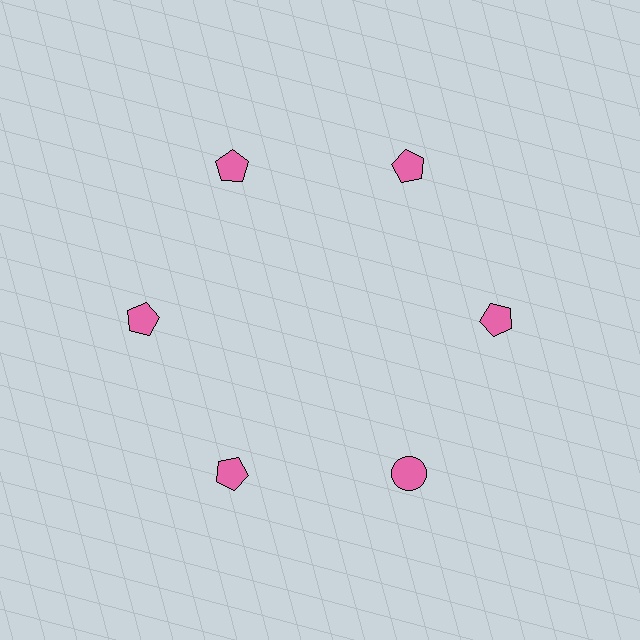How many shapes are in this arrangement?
There are 6 shapes arranged in a ring pattern.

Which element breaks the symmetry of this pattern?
The pink circle at roughly the 5 o'clock position breaks the symmetry. All other shapes are pink pentagons.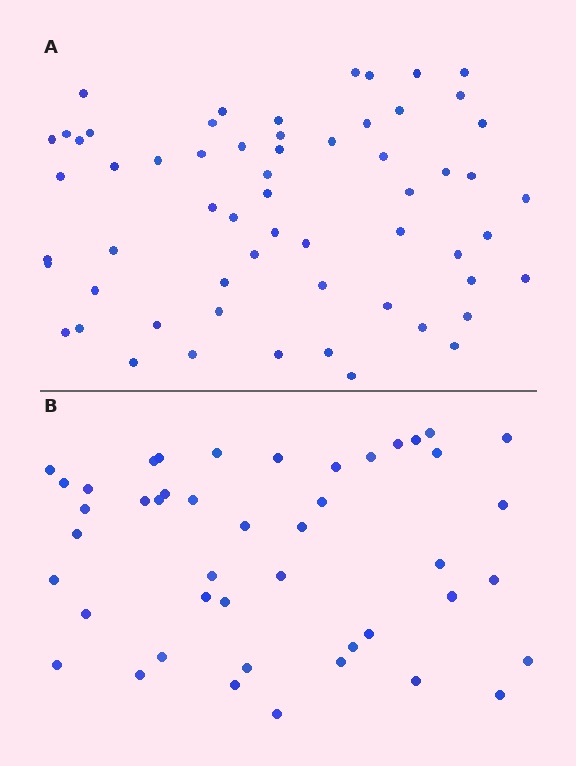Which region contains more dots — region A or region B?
Region A (the top region) has more dots.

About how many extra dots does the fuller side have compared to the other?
Region A has approximately 15 more dots than region B.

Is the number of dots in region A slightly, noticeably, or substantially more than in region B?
Region A has noticeably more, but not dramatically so. The ratio is roughly 1.3 to 1.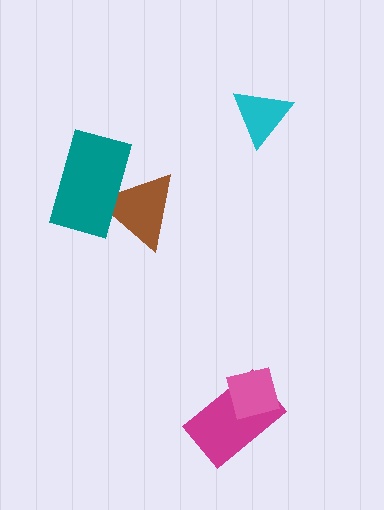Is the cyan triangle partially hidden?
No, no other shape covers it.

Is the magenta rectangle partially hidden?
Yes, it is partially covered by another shape.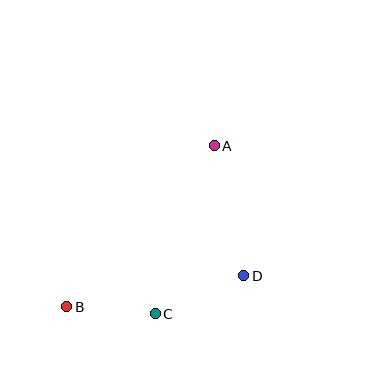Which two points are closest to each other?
Points B and C are closest to each other.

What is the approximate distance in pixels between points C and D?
The distance between C and D is approximately 96 pixels.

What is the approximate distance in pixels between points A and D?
The distance between A and D is approximately 134 pixels.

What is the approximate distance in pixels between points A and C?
The distance between A and C is approximately 178 pixels.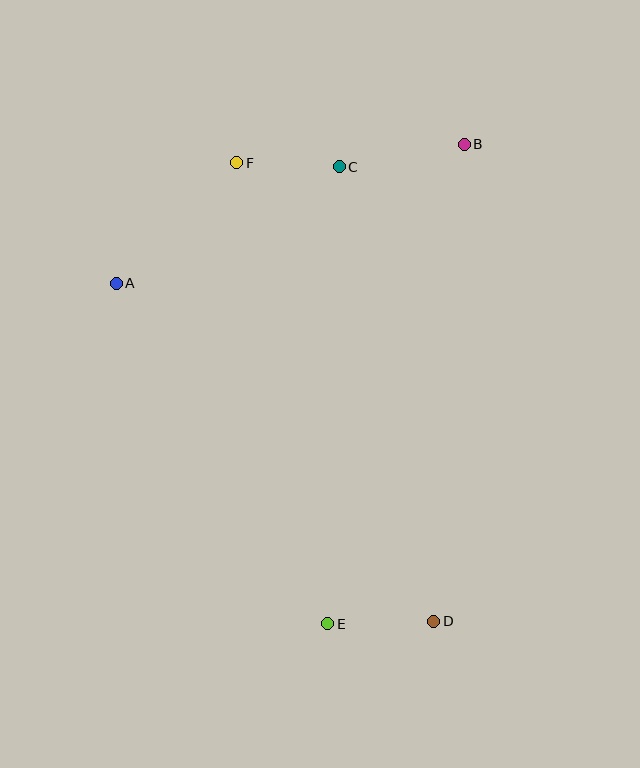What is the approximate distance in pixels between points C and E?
The distance between C and E is approximately 457 pixels.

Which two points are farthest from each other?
Points D and F are farthest from each other.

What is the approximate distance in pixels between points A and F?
The distance between A and F is approximately 170 pixels.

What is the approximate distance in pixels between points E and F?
The distance between E and F is approximately 470 pixels.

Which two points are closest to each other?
Points C and F are closest to each other.